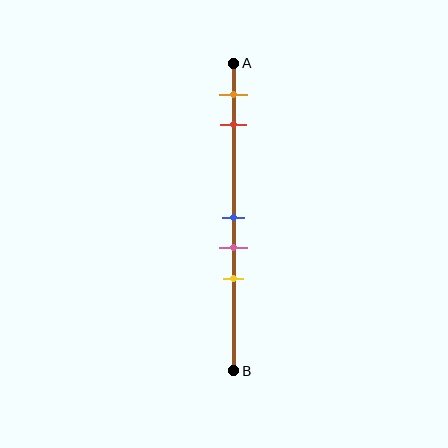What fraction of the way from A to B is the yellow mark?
The yellow mark is approximately 70% (0.7) of the way from A to B.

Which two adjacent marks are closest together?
The blue and pink marks are the closest adjacent pair.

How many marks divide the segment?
There are 5 marks dividing the segment.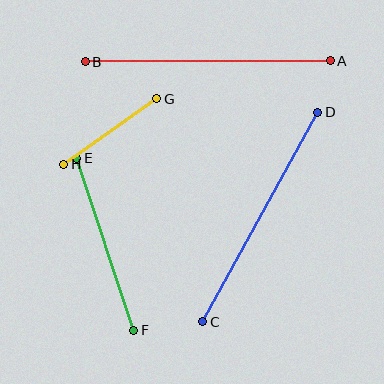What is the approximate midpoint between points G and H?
The midpoint is at approximately (110, 132) pixels.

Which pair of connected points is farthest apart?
Points A and B are farthest apart.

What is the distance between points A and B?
The distance is approximately 245 pixels.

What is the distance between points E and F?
The distance is approximately 181 pixels.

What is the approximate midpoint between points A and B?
The midpoint is at approximately (208, 61) pixels.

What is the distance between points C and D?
The distance is approximately 239 pixels.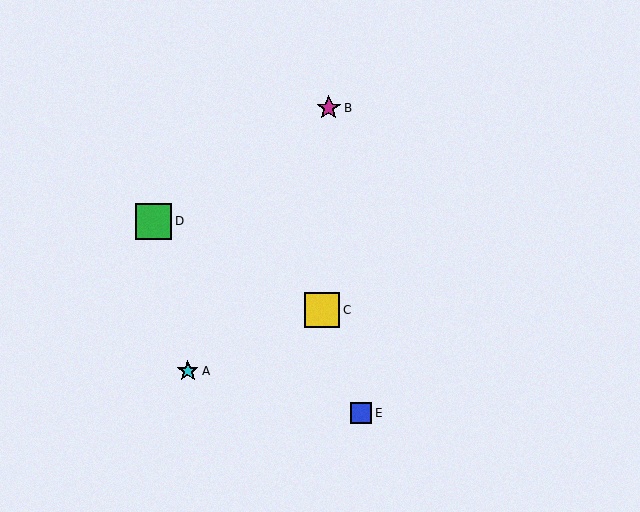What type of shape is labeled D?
Shape D is a green square.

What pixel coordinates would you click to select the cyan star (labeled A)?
Click at (188, 371) to select the cyan star A.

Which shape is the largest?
The green square (labeled D) is the largest.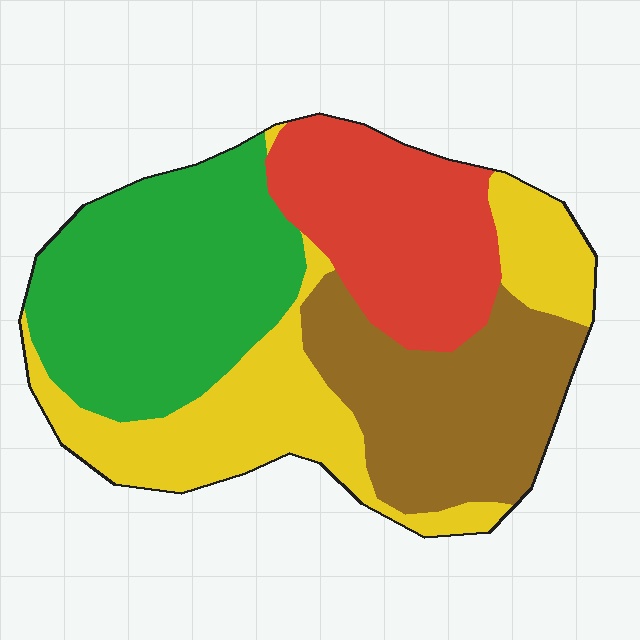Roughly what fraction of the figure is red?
Red covers 21% of the figure.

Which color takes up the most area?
Green, at roughly 30%.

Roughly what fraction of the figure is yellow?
Yellow takes up about one quarter (1/4) of the figure.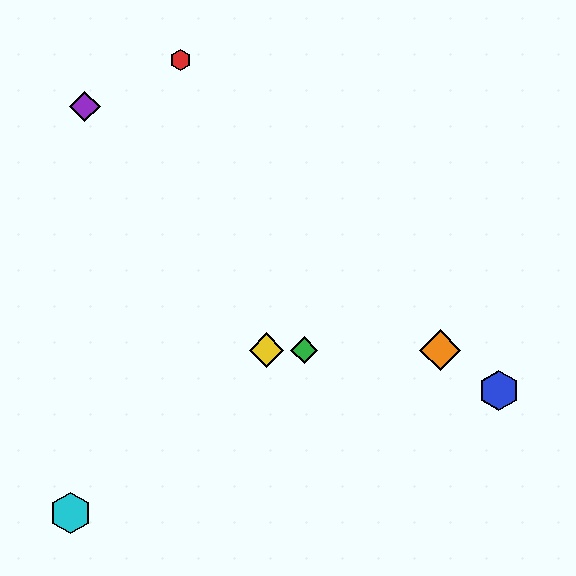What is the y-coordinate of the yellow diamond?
The yellow diamond is at y≈350.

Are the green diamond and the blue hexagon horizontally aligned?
No, the green diamond is at y≈350 and the blue hexagon is at y≈391.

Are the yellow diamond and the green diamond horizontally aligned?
Yes, both are at y≈350.